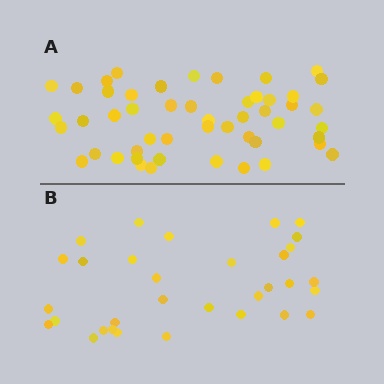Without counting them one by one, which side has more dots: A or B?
Region A (the top region) has more dots.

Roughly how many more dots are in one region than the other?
Region A has approximately 20 more dots than region B.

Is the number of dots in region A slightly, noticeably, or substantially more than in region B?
Region A has substantially more. The ratio is roughly 1.6 to 1.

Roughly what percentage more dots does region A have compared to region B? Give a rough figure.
About 55% more.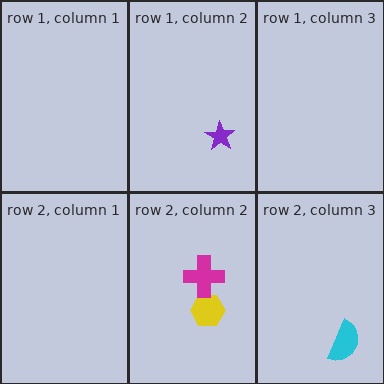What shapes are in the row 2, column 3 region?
The cyan semicircle.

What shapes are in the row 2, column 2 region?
The yellow hexagon, the magenta cross.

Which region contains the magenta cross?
The row 2, column 2 region.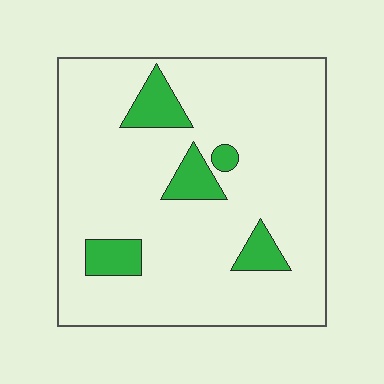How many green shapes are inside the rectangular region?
5.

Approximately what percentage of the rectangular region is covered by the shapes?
Approximately 10%.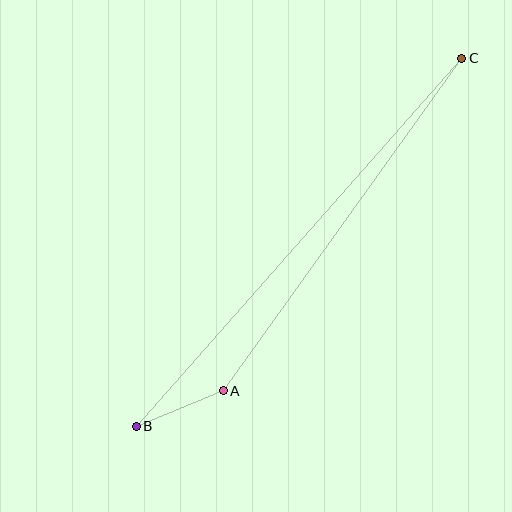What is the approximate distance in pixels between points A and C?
The distance between A and C is approximately 409 pixels.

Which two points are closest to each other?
Points A and B are closest to each other.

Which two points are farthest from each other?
Points B and C are farthest from each other.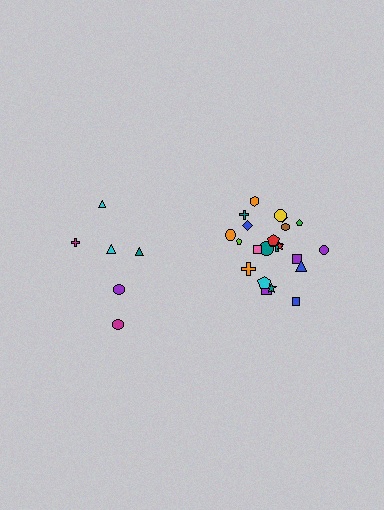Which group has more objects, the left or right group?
The right group.